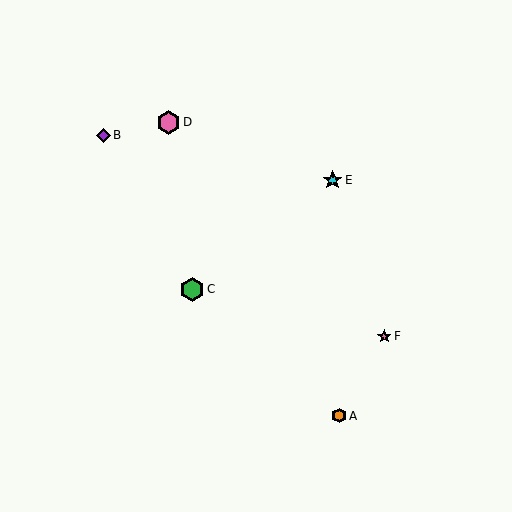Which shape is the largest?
The pink hexagon (labeled D) is the largest.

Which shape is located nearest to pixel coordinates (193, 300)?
The green hexagon (labeled C) at (192, 290) is nearest to that location.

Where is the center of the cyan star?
The center of the cyan star is at (333, 180).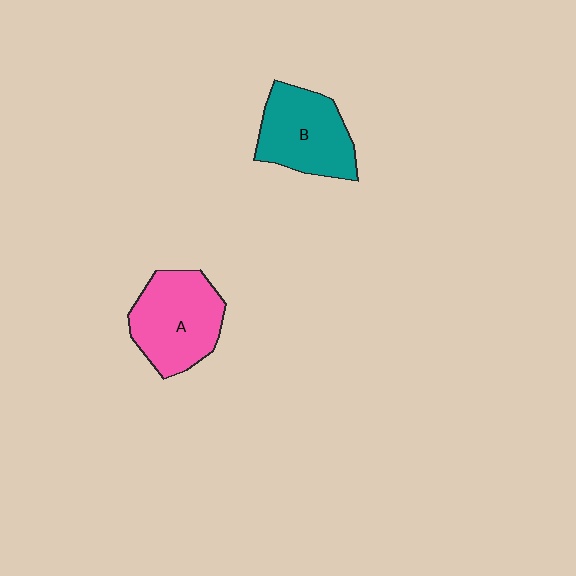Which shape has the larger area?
Shape A (pink).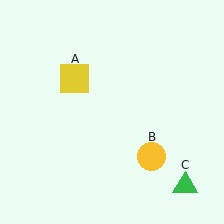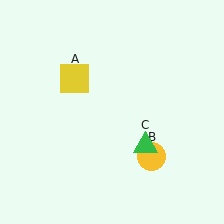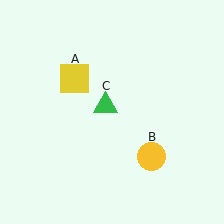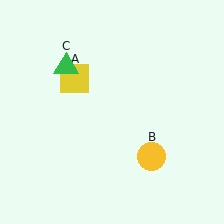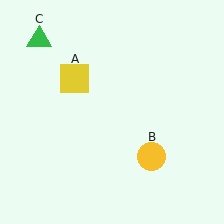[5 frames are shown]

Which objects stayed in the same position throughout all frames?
Yellow square (object A) and yellow circle (object B) remained stationary.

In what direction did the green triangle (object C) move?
The green triangle (object C) moved up and to the left.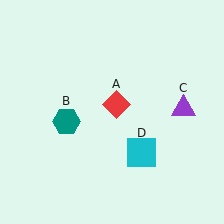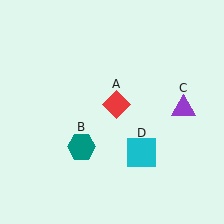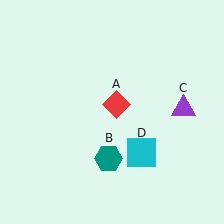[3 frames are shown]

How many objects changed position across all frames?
1 object changed position: teal hexagon (object B).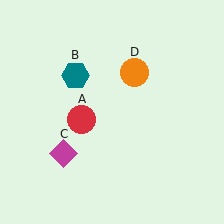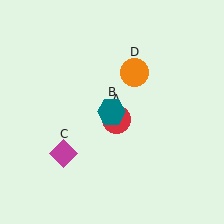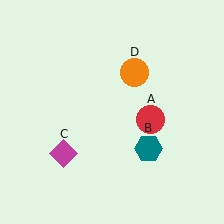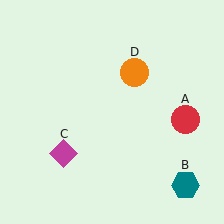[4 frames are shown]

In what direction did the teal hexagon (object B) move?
The teal hexagon (object B) moved down and to the right.